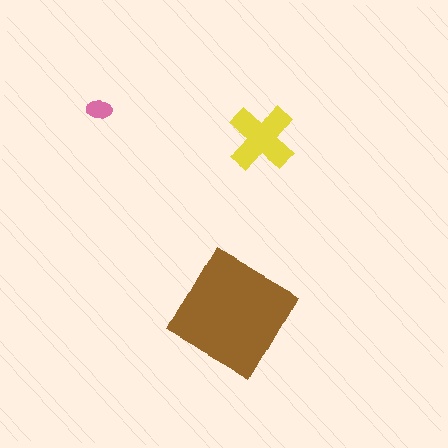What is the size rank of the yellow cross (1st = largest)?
2nd.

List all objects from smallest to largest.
The pink ellipse, the yellow cross, the brown diamond.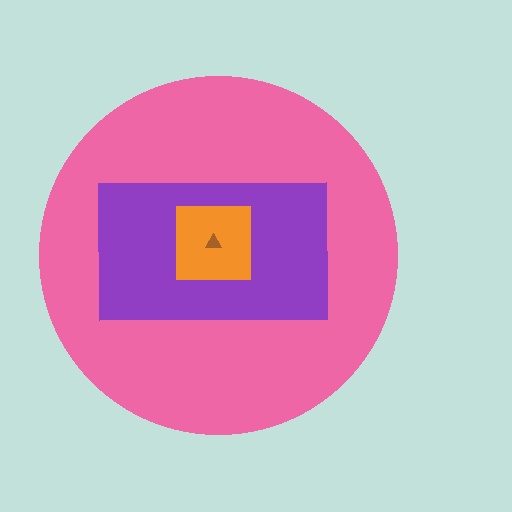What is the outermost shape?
The pink circle.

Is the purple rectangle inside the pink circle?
Yes.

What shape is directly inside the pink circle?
The purple rectangle.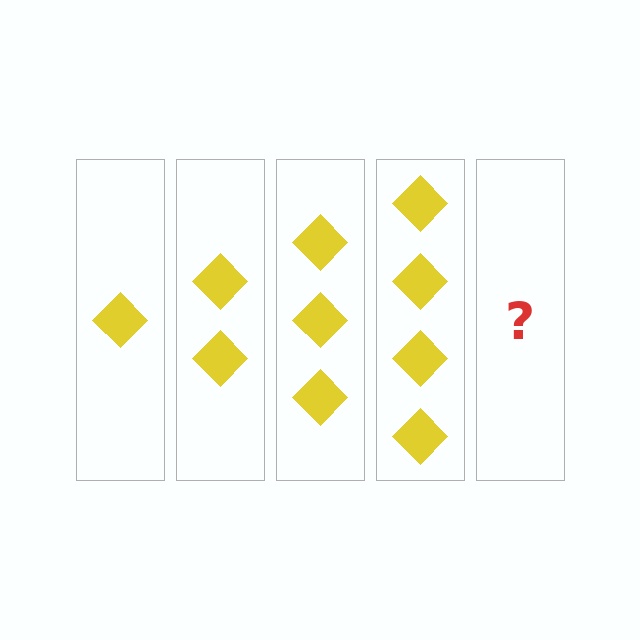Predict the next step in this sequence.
The next step is 5 diamonds.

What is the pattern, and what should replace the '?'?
The pattern is that each step adds one more diamond. The '?' should be 5 diamonds.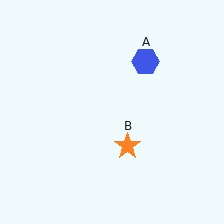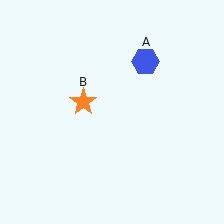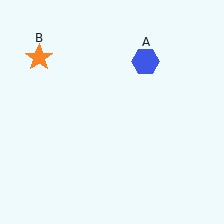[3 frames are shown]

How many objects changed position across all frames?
1 object changed position: orange star (object B).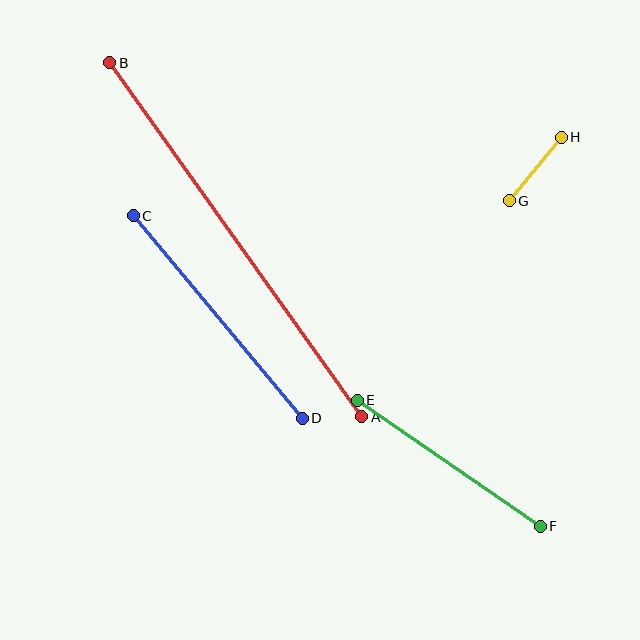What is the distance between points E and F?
The distance is approximately 223 pixels.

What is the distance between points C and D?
The distance is approximately 264 pixels.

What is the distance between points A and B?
The distance is approximately 434 pixels.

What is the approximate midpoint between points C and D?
The midpoint is at approximately (218, 317) pixels.